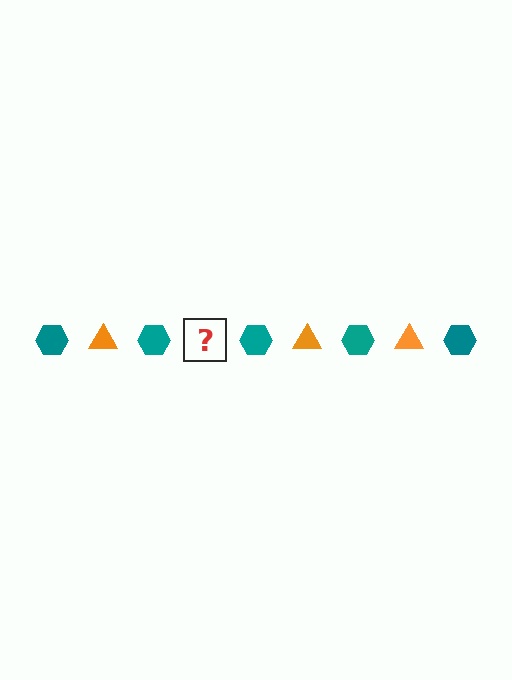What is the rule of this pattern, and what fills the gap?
The rule is that the pattern alternates between teal hexagon and orange triangle. The gap should be filled with an orange triangle.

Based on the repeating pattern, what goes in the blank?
The blank should be an orange triangle.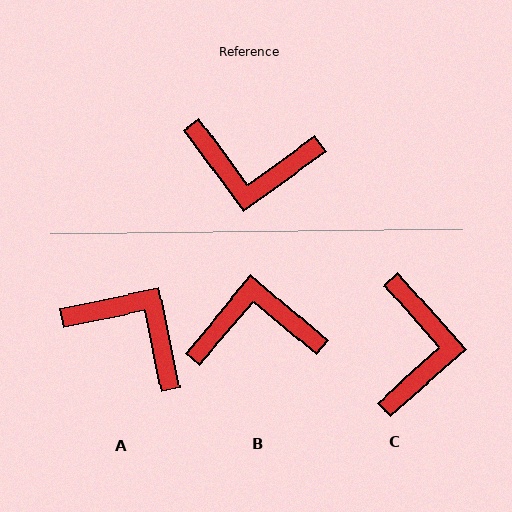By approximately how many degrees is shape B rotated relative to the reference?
Approximately 167 degrees clockwise.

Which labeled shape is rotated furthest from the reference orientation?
B, about 167 degrees away.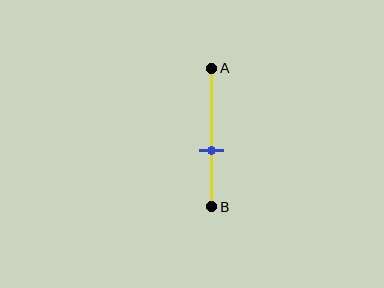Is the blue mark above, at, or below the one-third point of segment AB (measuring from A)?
The blue mark is below the one-third point of segment AB.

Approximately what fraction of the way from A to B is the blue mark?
The blue mark is approximately 60% of the way from A to B.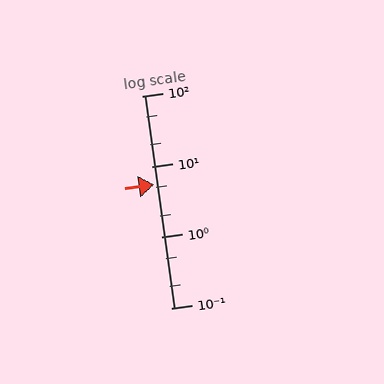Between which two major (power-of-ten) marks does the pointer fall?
The pointer is between 1 and 10.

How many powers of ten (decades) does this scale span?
The scale spans 3 decades, from 0.1 to 100.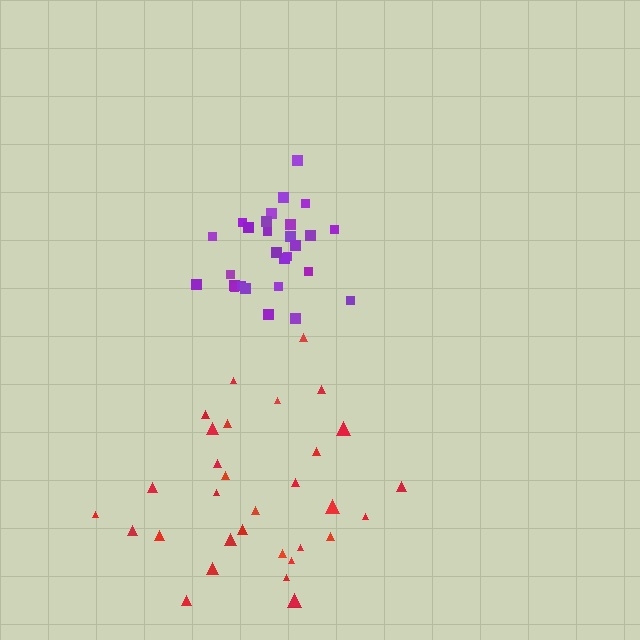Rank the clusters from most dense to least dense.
purple, red.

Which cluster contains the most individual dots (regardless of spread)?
Red (32).